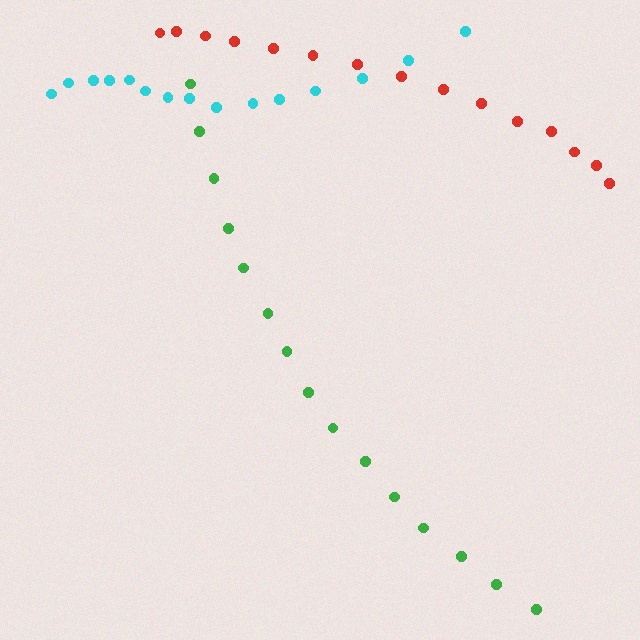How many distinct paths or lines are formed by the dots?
There are 3 distinct paths.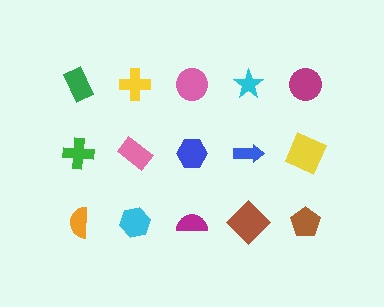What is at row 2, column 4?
A blue arrow.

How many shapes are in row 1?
5 shapes.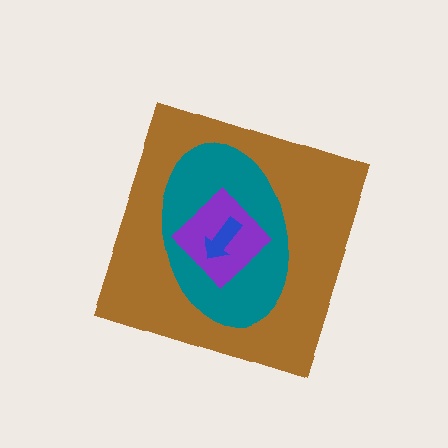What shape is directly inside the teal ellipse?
The purple diamond.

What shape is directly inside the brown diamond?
The teal ellipse.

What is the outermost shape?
The brown diamond.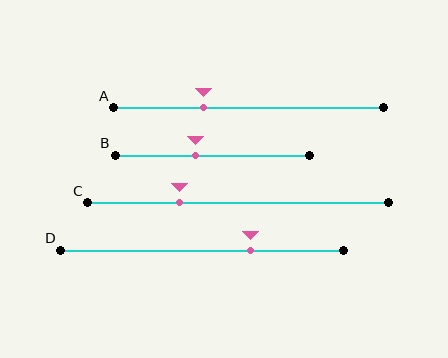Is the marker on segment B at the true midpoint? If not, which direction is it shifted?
No, the marker on segment B is shifted to the left by about 8% of the segment length.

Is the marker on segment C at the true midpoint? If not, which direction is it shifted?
No, the marker on segment C is shifted to the left by about 19% of the segment length.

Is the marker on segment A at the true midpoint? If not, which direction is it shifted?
No, the marker on segment A is shifted to the left by about 17% of the segment length.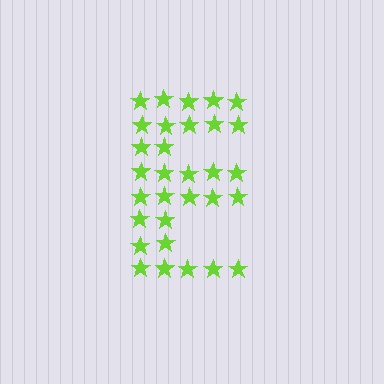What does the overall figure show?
The overall figure shows the letter E.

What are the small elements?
The small elements are stars.